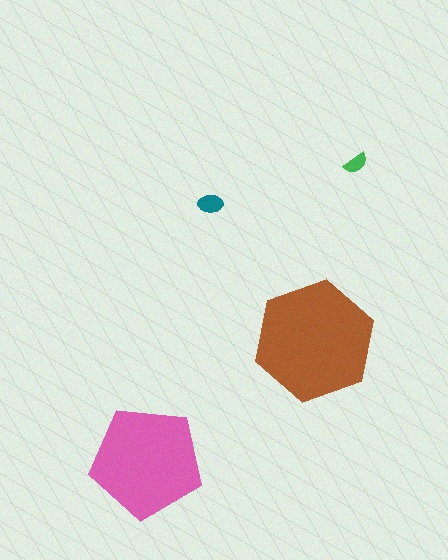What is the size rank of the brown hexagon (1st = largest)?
1st.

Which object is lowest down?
The pink pentagon is bottommost.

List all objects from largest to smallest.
The brown hexagon, the pink pentagon, the teal ellipse, the green semicircle.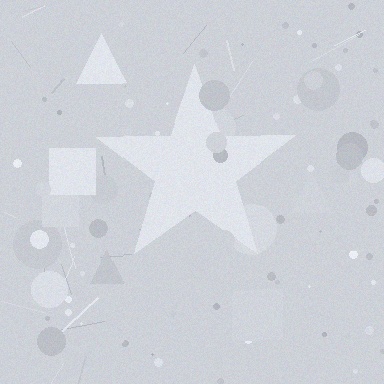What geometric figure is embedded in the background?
A star is embedded in the background.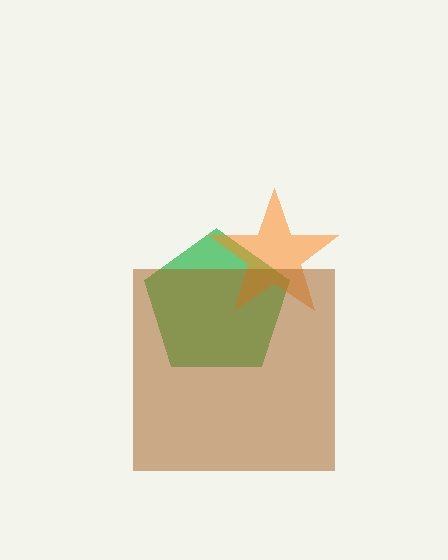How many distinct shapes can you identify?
There are 3 distinct shapes: a green pentagon, an orange star, a brown square.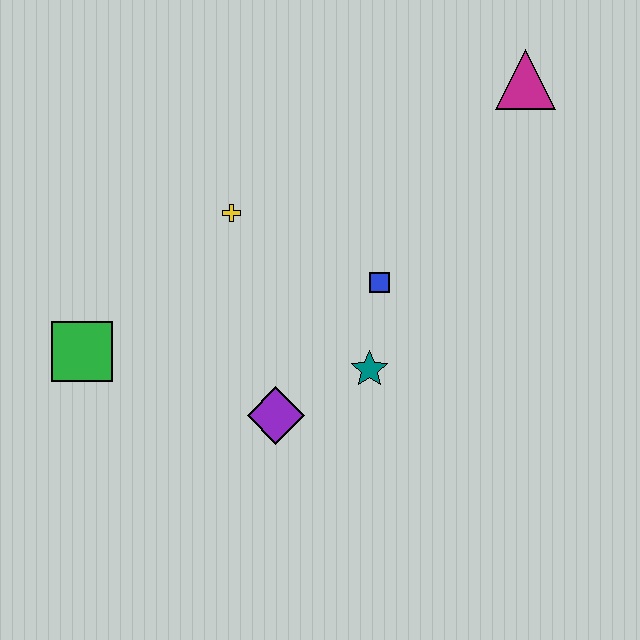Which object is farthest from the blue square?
The green square is farthest from the blue square.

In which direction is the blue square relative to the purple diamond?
The blue square is above the purple diamond.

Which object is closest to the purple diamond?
The teal star is closest to the purple diamond.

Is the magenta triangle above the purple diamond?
Yes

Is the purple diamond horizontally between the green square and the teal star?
Yes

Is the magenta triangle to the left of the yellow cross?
No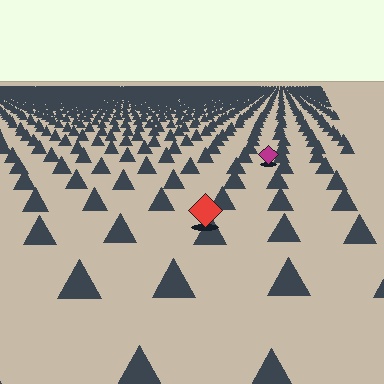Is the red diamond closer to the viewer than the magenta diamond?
Yes. The red diamond is closer — you can tell from the texture gradient: the ground texture is coarser near it.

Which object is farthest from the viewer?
The magenta diamond is farthest from the viewer. It appears smaller and the ground texture around it is denser.